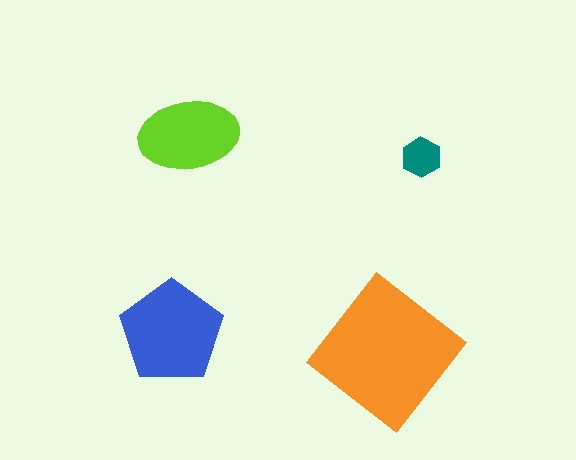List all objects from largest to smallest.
The orange diamond, the blue pentagon, the lime ellipse, the teal hexagon.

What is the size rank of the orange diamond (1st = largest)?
1st.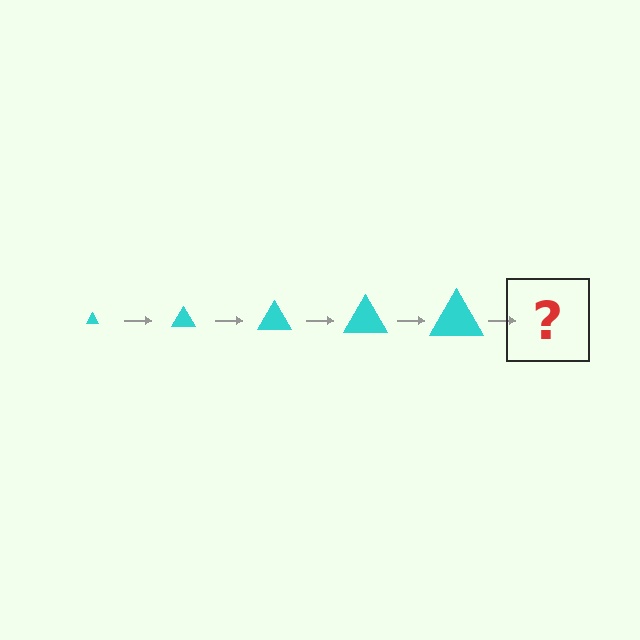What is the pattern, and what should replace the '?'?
The pattern is that the triangle gets progressively larger each step. The '?' should be a cyan triangle, larger than the previous one.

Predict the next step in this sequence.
The next step is a cyan triangle, larger than the previous one.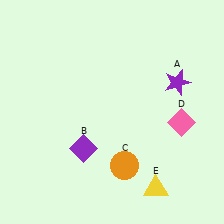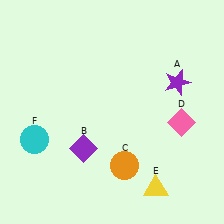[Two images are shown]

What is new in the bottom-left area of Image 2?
A cyan circle (F) was added in the bottom-left area of Image 2.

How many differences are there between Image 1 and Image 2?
There is 1 difference between the two images.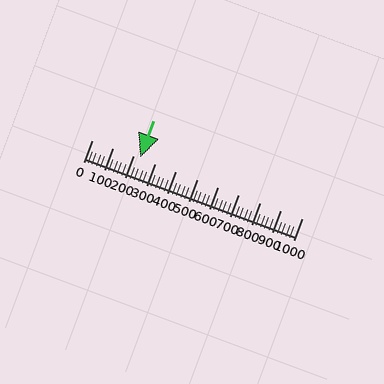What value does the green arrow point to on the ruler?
The green arrow points to approximately 230.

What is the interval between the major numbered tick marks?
The major tick marks are spaced 100 units apart.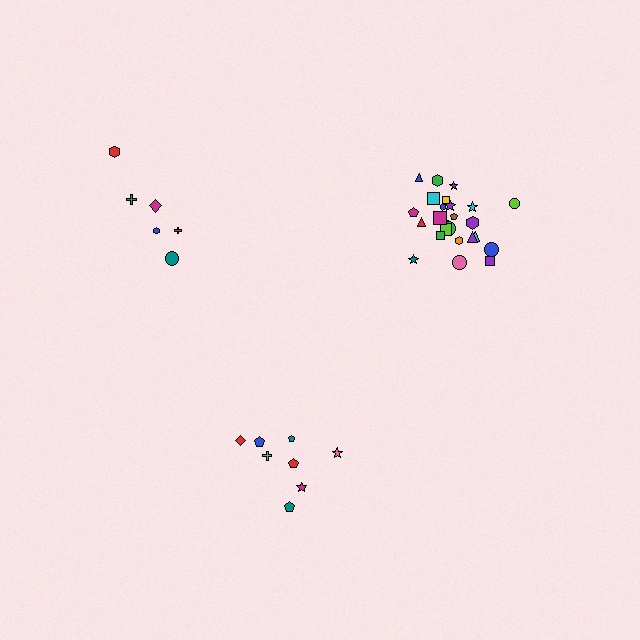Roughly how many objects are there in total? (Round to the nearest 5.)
Roughly 40 objects in total.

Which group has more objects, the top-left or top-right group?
The top-right group.